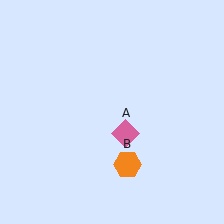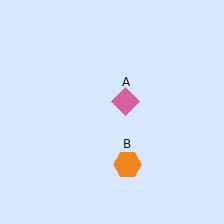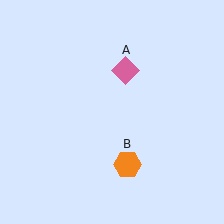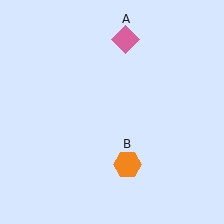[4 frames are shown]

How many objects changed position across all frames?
1 object changed position: pink diamond (object A).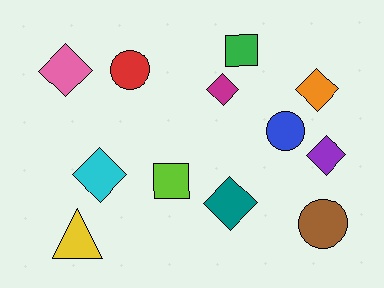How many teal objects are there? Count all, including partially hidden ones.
There is 1 teal object.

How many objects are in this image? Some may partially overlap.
There are 12 objects.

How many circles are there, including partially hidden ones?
There are 3 circles.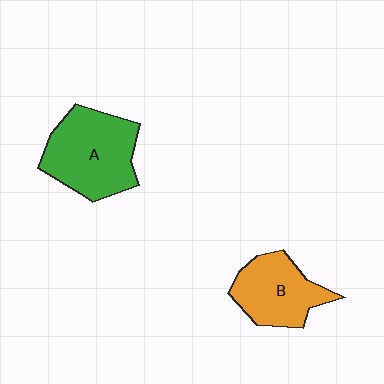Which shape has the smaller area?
Shape B (orange).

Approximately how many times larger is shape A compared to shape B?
Approximately 1.3 times.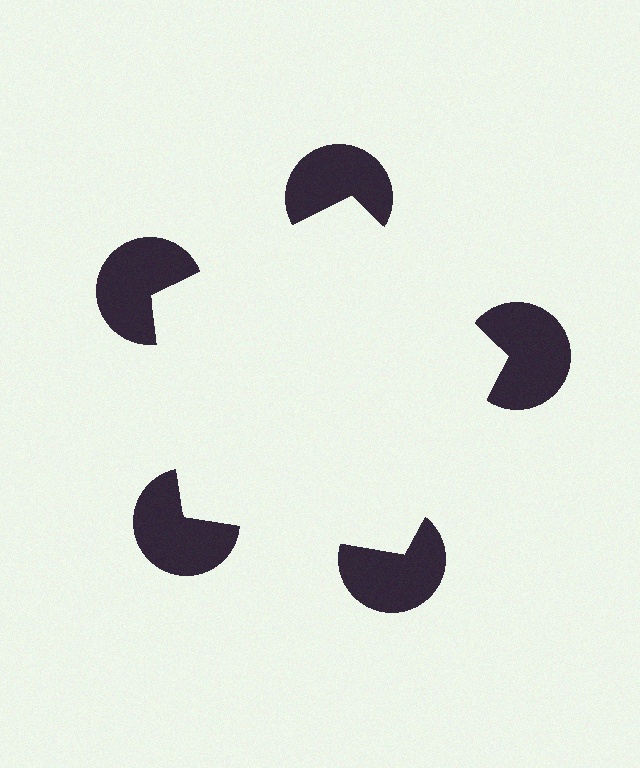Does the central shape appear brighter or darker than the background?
It typically appears slightly brighter than the background, even though no actual brightness change is drawn.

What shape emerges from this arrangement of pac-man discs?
An illusory pentagon — its edges are inferred from the aligned wedge cuts in the pac-man discs, not physically drawn.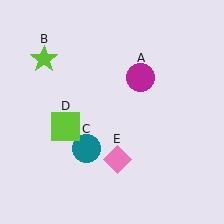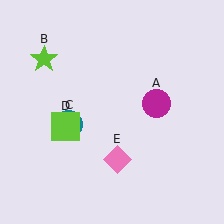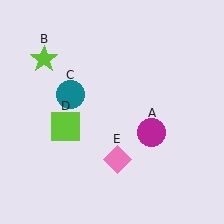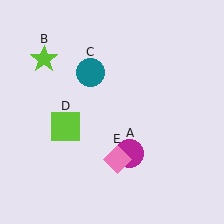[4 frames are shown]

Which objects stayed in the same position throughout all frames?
Lime star (object B) and lime square (object D) and pink diamond (object E) remained stationary.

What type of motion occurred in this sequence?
The magenta circle (object A), teal circle (object C) rotated clockwise around the center of the scene.